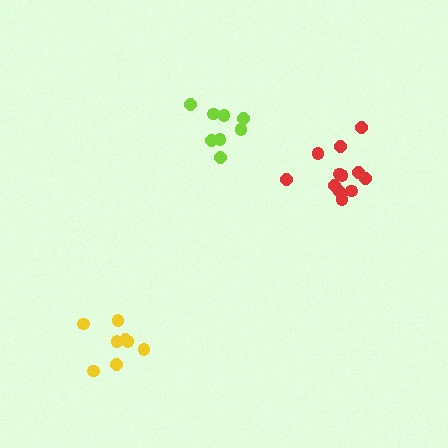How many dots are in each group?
Group 1: 8 dots, Group 2: 12 dots, Group 3: 8 dots (28 total).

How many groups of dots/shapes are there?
There are 3 groups.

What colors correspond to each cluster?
The clusters are colored: yellow, red, lime.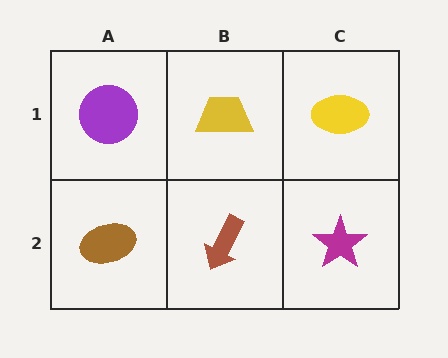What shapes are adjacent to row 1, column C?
A magenta star (row 2, column C), a yellow trapezoid (row 1, column B).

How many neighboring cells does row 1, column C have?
2.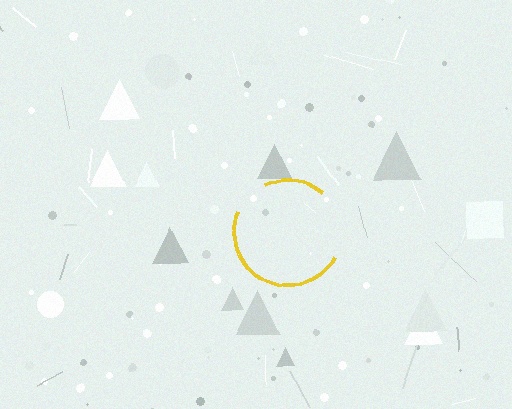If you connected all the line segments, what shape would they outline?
They would outline a circle.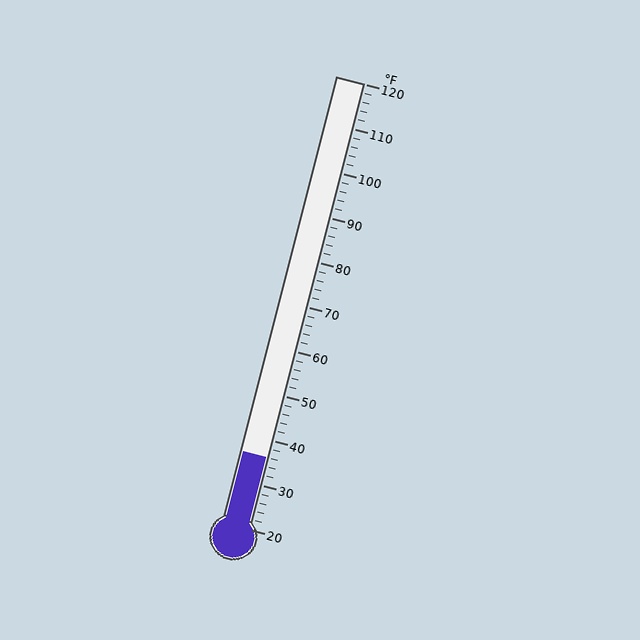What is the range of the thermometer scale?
The thermometer scale ranges from 20°F to 120°F.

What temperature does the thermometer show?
The thermometer shows approximately 36°F.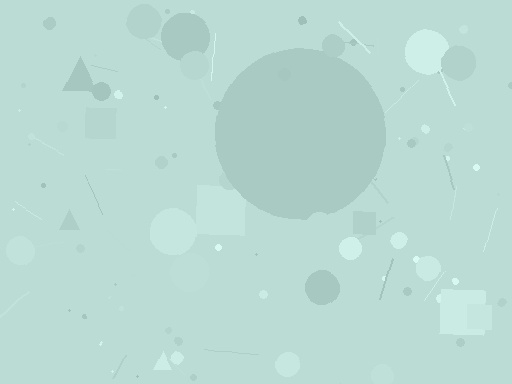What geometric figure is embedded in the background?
A circle is embedded in the background.